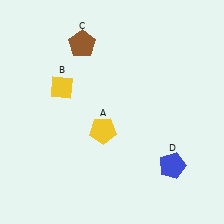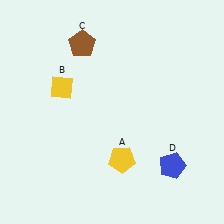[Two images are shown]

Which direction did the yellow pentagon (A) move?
The yellow pentagon (A) moved down.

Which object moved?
The yellow pentagon (A) moved down.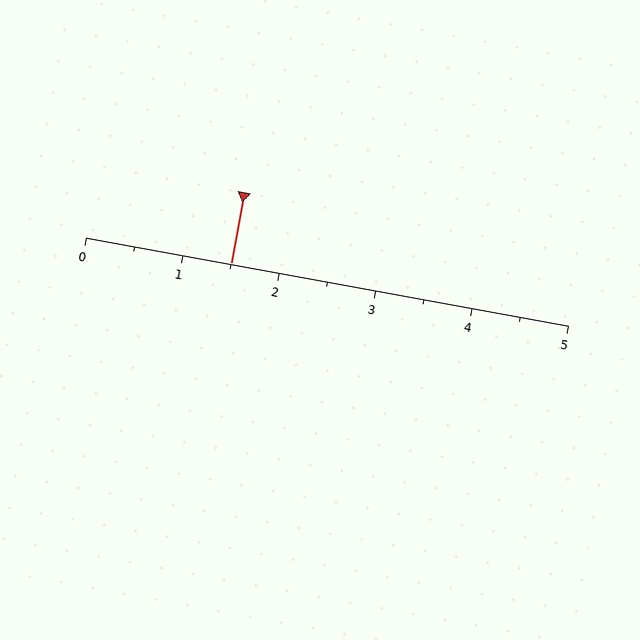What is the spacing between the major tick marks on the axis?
The major ticks are spaced 1 apart.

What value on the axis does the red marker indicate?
The marker indicates approximately 1.5.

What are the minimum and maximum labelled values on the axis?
The axis runs from 0 to 5.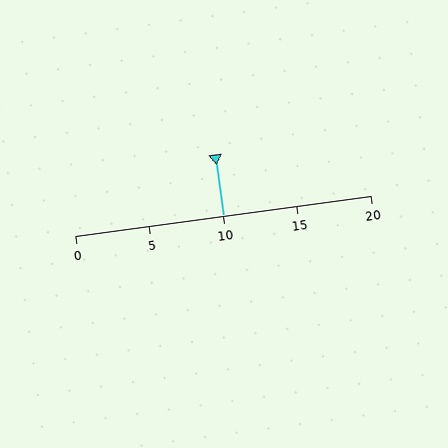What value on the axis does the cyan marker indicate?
The marker indicates approximately 10.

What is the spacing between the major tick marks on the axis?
The major ticks are spaced 5 apart.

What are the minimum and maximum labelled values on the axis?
The axis runs from 0 to 20.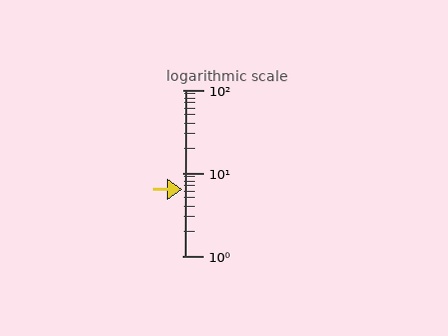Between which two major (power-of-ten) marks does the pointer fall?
The pointer is between 1 and 10.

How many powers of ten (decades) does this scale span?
The scale spans 2 decades, from 1 to 100.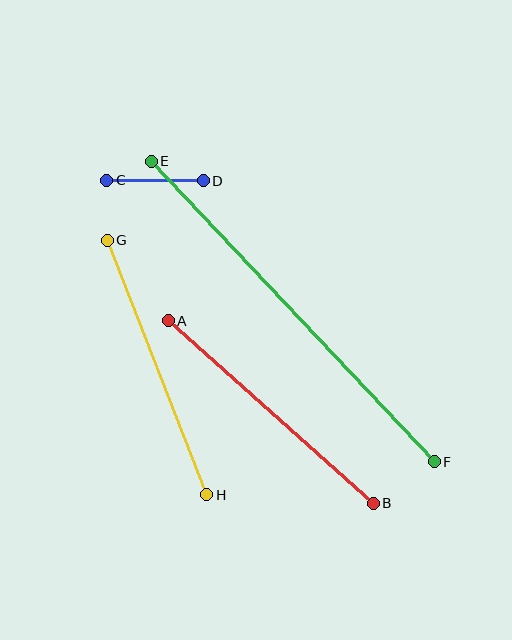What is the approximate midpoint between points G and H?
The midpoint is at approximately (157, 367) pixels.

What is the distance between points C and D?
The distance is approximately 96 pixels.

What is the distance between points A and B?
The distance is approximately 274 pixels.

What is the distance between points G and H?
The distance is approximately 273 pixels.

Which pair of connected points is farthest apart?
Points E and F are farthest apart.